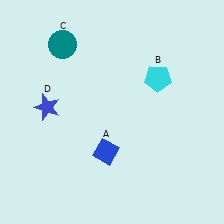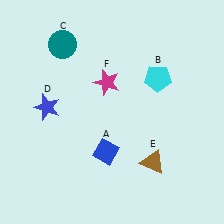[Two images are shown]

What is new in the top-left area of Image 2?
A magenta star (F) was added in the top-left area of Image 2.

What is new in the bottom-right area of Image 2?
A brown triangle (E) was added in the bottom-right area of Image 2.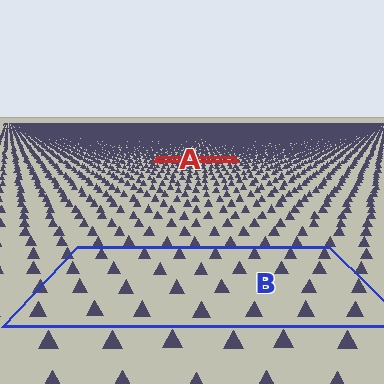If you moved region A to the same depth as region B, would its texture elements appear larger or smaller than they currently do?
They would appear larger. At a closer depth, the same texture elements are projected at a bigger on-screen size.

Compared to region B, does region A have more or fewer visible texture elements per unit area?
Region A has more texture elements per unit area — they are packed more densely because it is farther away.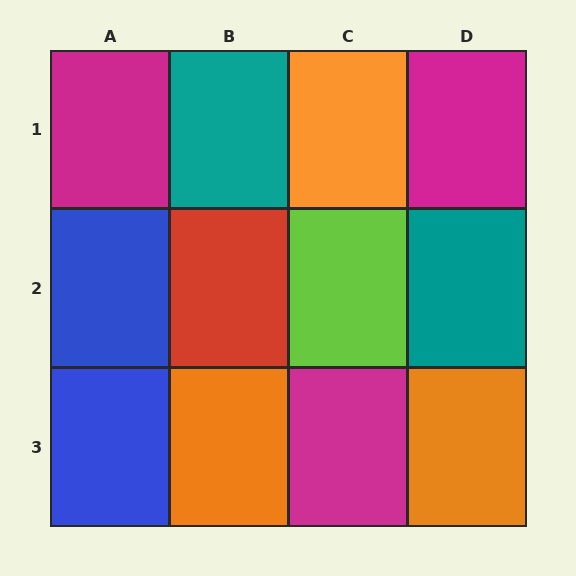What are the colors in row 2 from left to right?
Blue, red, lime, teal.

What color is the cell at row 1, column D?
Magenta.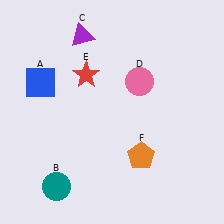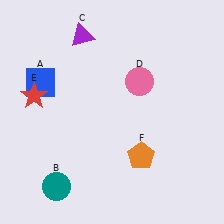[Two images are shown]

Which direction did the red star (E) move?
The red star (E) moved left.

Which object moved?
The red star (E) moved left.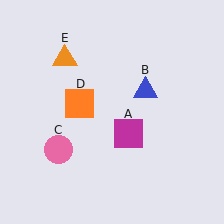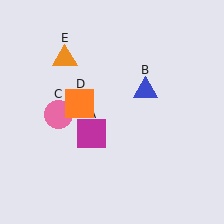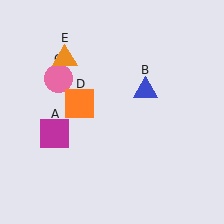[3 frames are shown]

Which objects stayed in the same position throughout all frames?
Blue triangle (object B) and orange square (object D) and orange triangle (object E) remained stationary.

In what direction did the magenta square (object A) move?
The magenta square (object A) moved left.